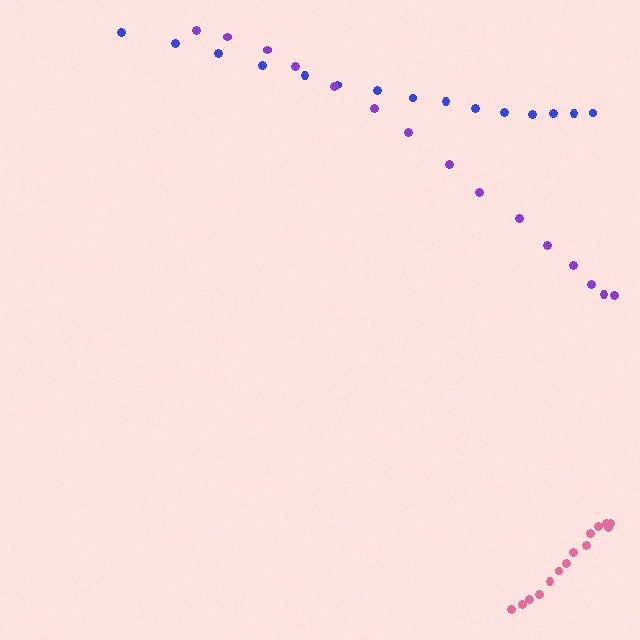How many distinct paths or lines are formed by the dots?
There are 3 distinct paths.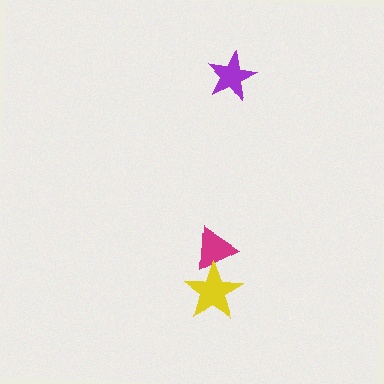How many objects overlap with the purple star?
0 objects overlap with the purple star.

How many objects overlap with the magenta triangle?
1 object overlaps with the magenta triangle.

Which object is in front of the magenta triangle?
The yellow star is in front of the magenta triangle.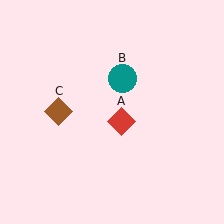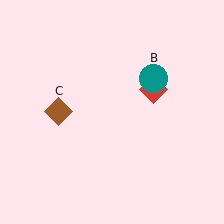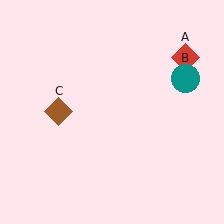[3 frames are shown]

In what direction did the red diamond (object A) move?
The red diamond (object A) moved up and to the right.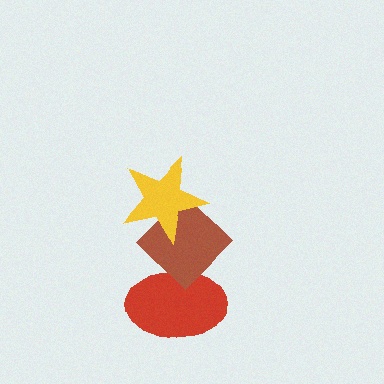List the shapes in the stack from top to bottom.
From top to bottom: the yellow star, the brown diamond, the red ellipse.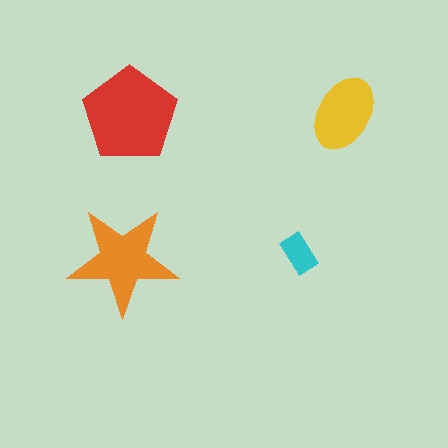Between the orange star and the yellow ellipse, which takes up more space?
The orange star.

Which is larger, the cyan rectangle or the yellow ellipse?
The yellow ellipse.